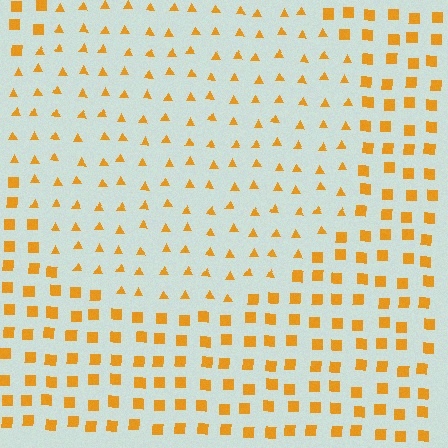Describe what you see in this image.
The image is filled with small orange elements arranged in a uniform grid. A circle-shaped region contains triangles, while the surrounding area contains squares. The boundary is defined purely by the change in element shape.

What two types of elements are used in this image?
The image uses triangles inside the circle region and squares outside it.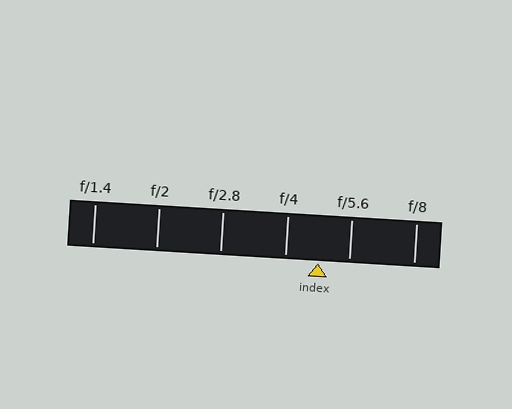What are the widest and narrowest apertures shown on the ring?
The widest aperture shown is f/1.4 and the narrowest is f/8.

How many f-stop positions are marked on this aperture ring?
There are 6 f-stop positions marked.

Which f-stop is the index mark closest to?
The index mark is closest to f/5.6.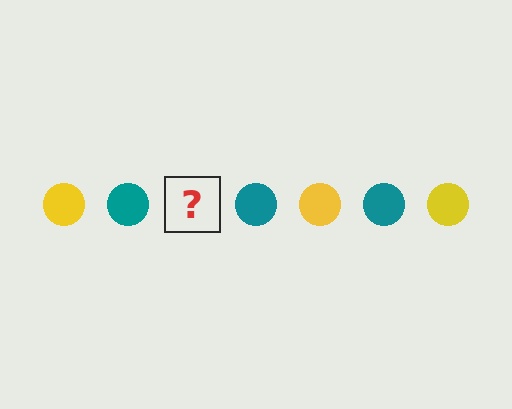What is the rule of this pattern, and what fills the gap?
The rule is that the pattern cycles through yellow, teal circles. The gap should be filled with a yellow circle.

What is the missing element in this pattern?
The missing element is a yellow circle.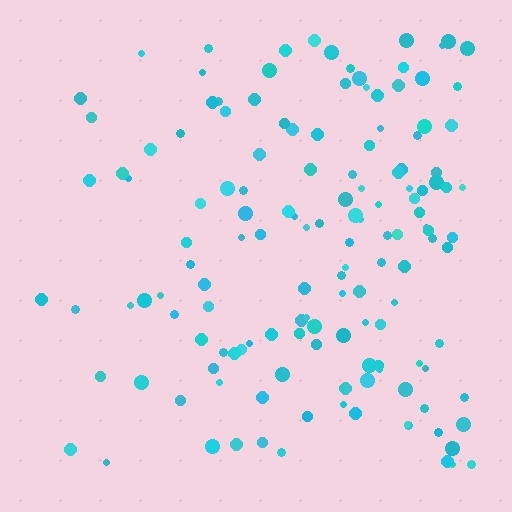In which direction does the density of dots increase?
From left to right, with the right side densest.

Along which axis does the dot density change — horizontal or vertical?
Horizontal.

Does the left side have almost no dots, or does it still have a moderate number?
Still a moderate number, just noticeably fewer than the right.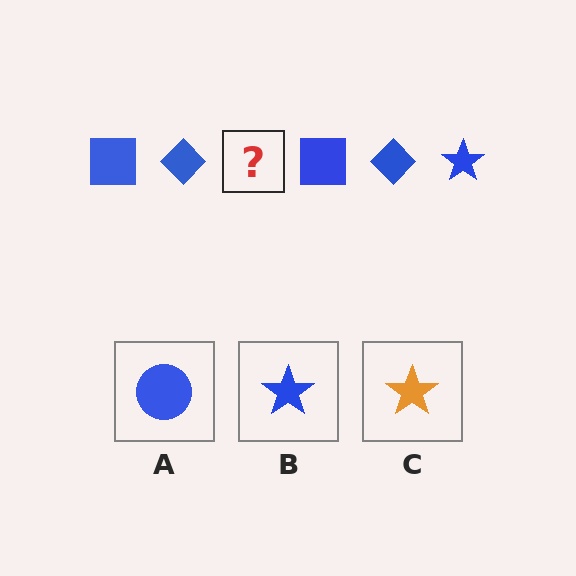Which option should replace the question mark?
Option B.